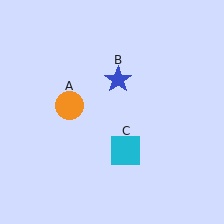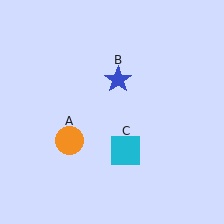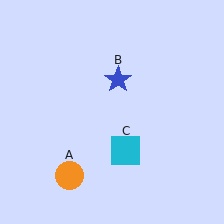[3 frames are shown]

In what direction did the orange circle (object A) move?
The orange circle (object A) moved down.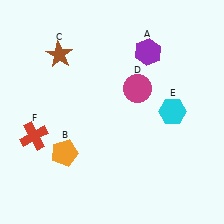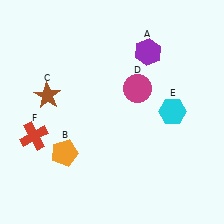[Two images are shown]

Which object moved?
The brown star (C) moved down.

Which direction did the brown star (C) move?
The brown star (C) moved down.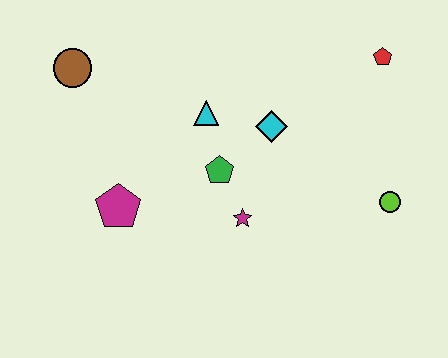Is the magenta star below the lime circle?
Yes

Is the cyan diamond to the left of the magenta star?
No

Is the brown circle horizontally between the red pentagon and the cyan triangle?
No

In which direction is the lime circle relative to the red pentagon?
The lime circle is below the red pentagon.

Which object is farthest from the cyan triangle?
The lime circle is farthest from the cyan triangle.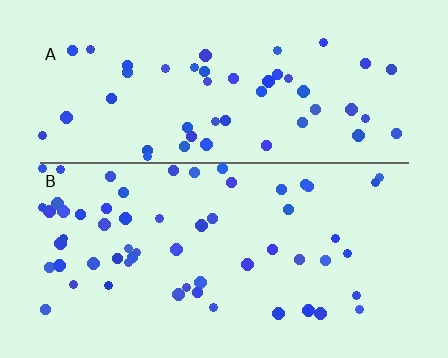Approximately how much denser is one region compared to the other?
Approximately 1.2× — region B over region A.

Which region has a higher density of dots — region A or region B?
B (the bottom).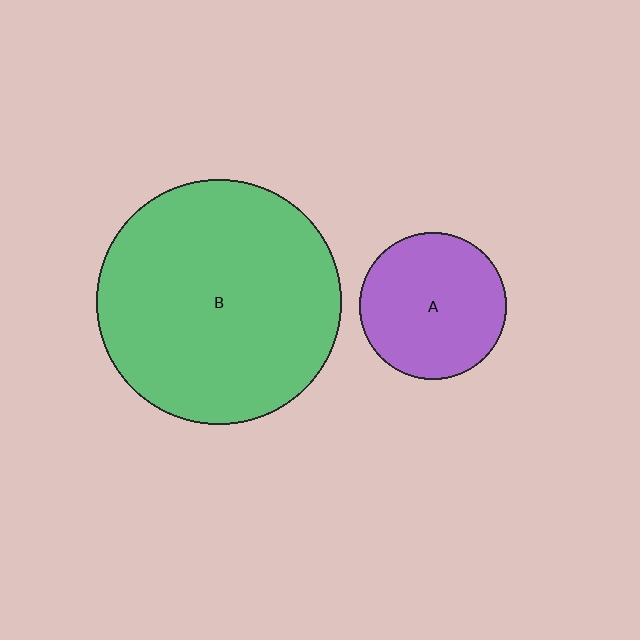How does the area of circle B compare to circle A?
Approximately 2.7 times.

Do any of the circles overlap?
No, none of the circles overlap.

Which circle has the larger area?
Circle B (green).